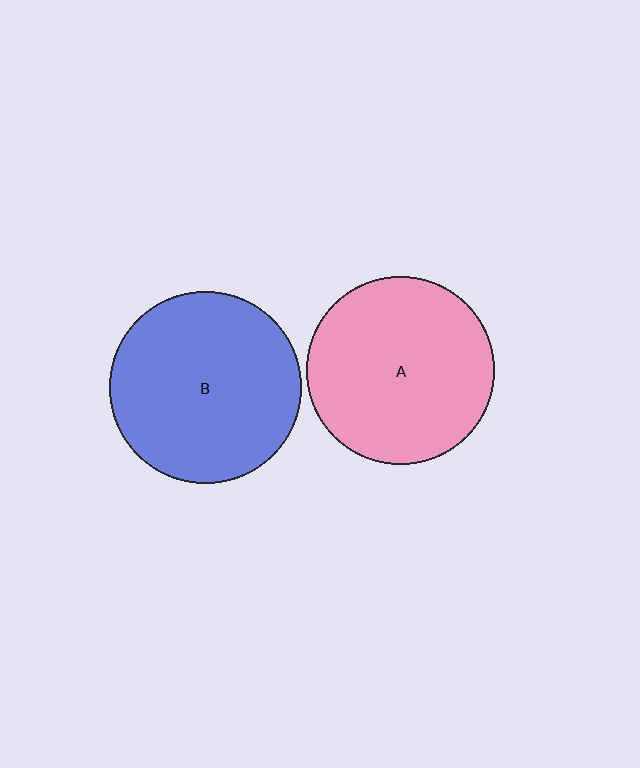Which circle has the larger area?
Circle B (blue).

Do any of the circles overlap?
No, none of the circles overlap.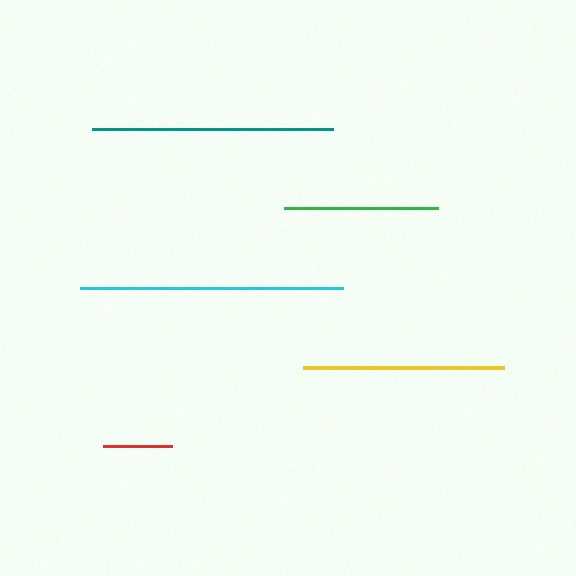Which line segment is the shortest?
The red line is the shortest at approximately 69 pixels.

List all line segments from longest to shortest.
From longest to shortest: cyan, teal, yellow, green, red.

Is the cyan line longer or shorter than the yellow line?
The cyan line is longer than the yellow line.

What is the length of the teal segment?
The teal segment is approximately 242 pixels long.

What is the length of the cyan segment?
The cyan segment is approximately 263 pixels long.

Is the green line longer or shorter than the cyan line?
The cyan line is longer than the green line.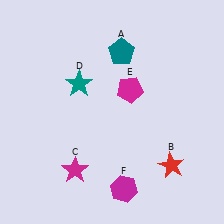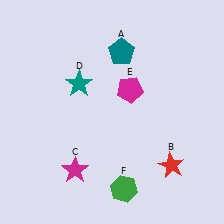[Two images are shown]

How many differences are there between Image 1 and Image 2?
There is 1 difference between the two images.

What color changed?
The hexagon (F) changed from magenta in Image 1 to green in Image 2.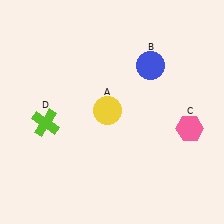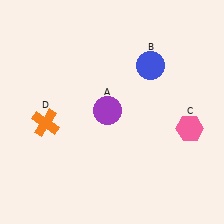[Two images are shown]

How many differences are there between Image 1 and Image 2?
There are 2 differences between the two images.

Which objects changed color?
A changed from yellow to purple. D changed from lime to orange.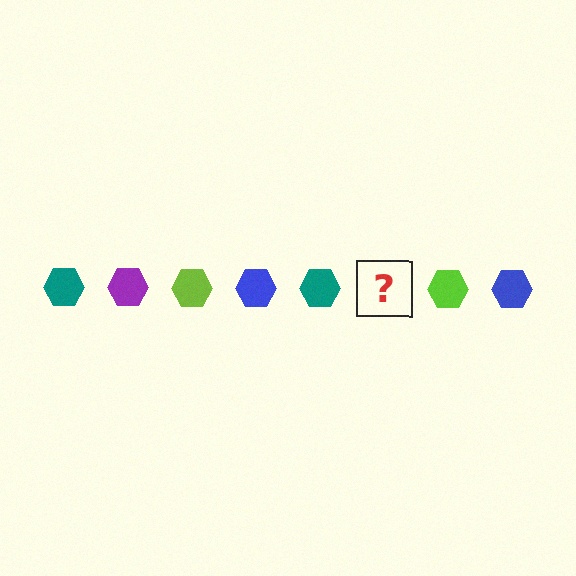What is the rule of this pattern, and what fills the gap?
The rule is that the pattern cycles through teal, purple, lime, blue hexagons. The gap should be filled with a purple hexagon.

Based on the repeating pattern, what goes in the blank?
The blank should be a purple hexagon.